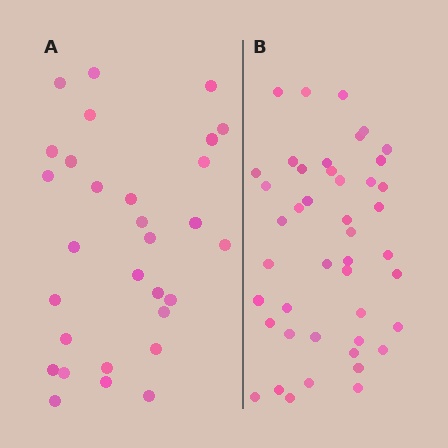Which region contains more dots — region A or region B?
Region B (the right region) has more dots.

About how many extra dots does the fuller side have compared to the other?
Region B has approximately 15 more dots than region A.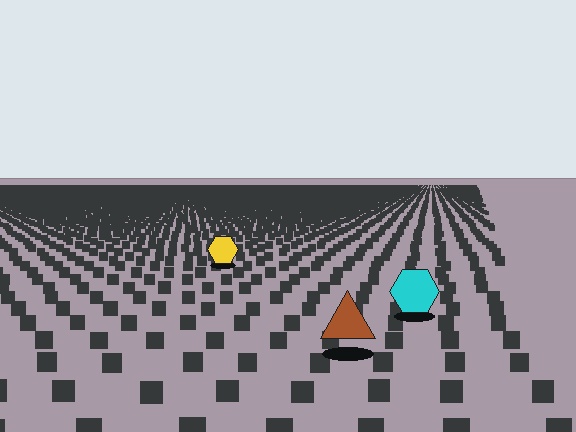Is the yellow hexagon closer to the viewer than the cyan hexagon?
No. The cyan hexagon is closer — you can tell from the texture gradient: the ground texture is coarser near it.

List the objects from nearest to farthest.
From nearest to farthest: the brown triangle, the cyan hexagon, the yellow hexagon.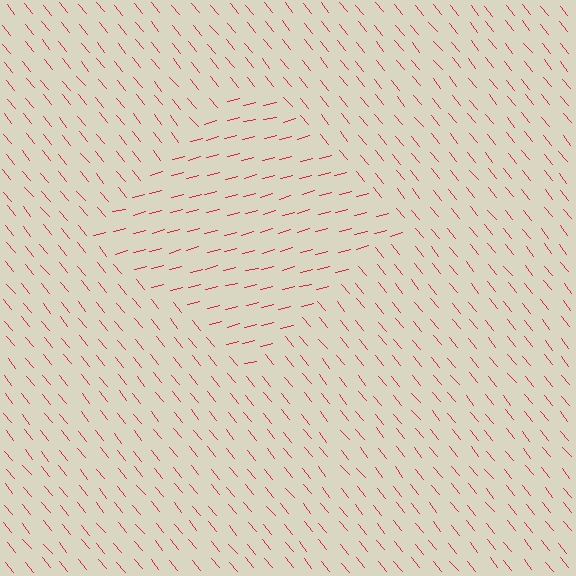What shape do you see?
I see a diamond.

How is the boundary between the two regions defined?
The boundary is defined purely by a change in line orientation (approximately 66 degrees difference). All lines are the same color and thickness.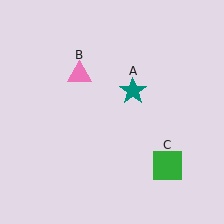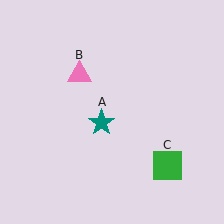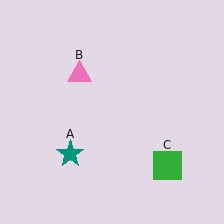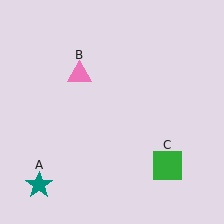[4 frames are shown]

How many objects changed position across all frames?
1 object changed position: teal star (object A).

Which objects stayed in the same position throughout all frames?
Pink triangle (object B) and green square (object C) remained stationary.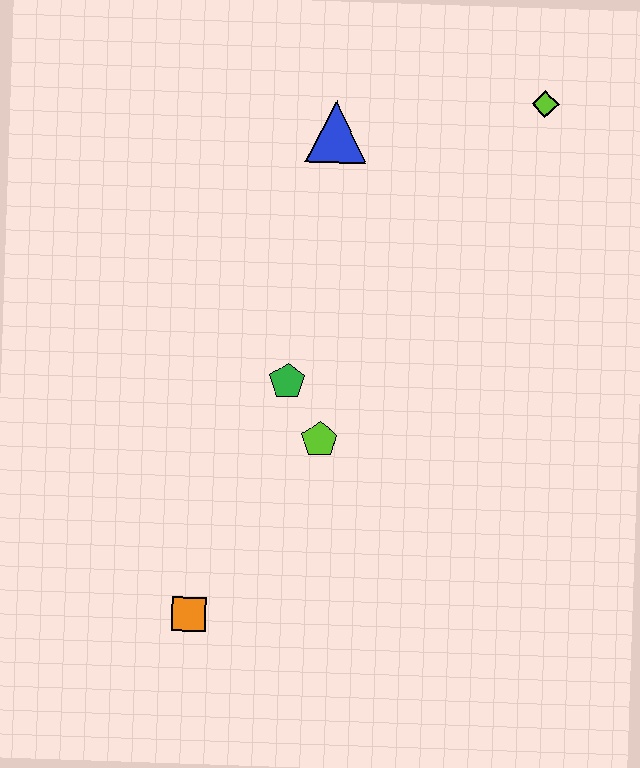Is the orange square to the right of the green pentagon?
No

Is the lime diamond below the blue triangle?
No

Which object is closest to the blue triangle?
The lime diamond is closest to the blue triangle.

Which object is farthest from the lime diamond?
The orange square is farthest from the lime diamond.